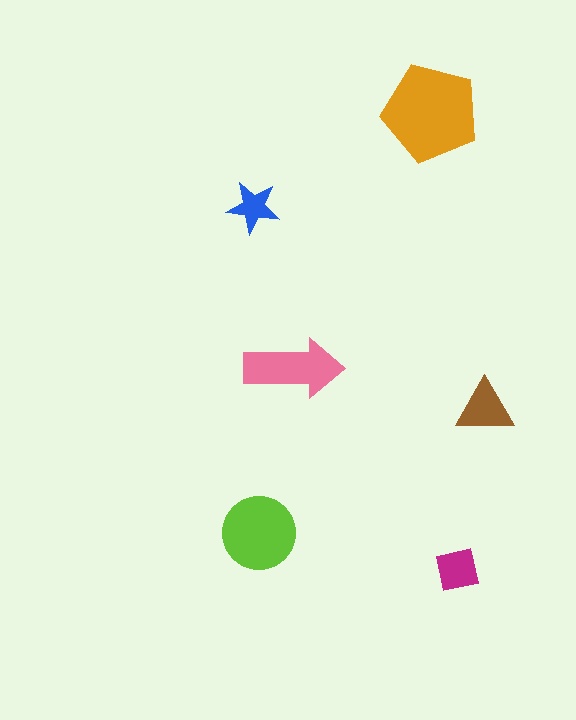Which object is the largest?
The orange pentagon.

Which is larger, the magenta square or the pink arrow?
The pink arrow.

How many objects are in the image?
There are 6 objects in the image.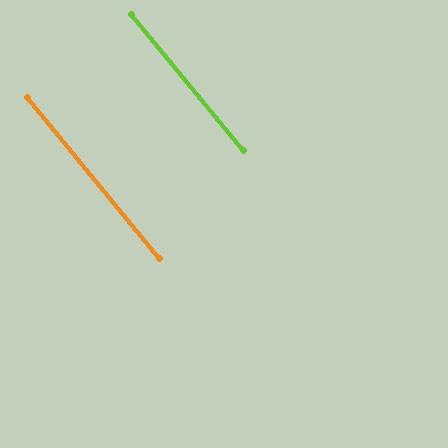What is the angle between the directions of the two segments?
Approximately 0 degrees.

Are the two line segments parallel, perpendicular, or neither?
Parallel — their directions differ by only 0.2°.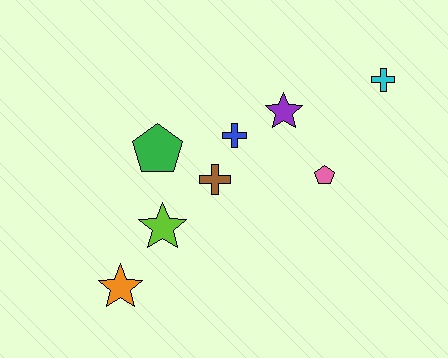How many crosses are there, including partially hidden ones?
There are 3 crosses.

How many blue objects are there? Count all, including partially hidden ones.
There is 1 blue object.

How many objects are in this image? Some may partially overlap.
There are 8 objects.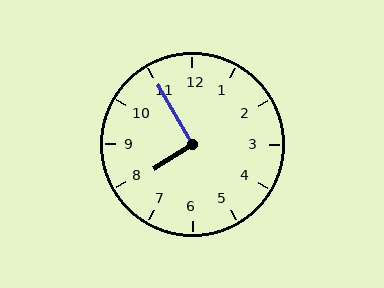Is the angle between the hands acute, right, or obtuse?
It is right.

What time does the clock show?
7:55.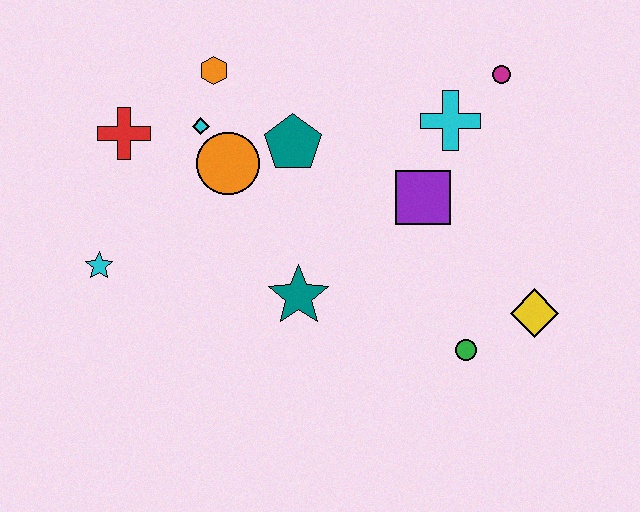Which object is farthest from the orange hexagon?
The yellow diamond is farthest from the orange hexagon.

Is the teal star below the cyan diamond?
Yes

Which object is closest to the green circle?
The yellow diamond is closest to the green circle.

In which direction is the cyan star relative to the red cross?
The cyan star is below the red cross.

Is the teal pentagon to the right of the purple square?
No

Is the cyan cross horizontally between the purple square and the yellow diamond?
Yes